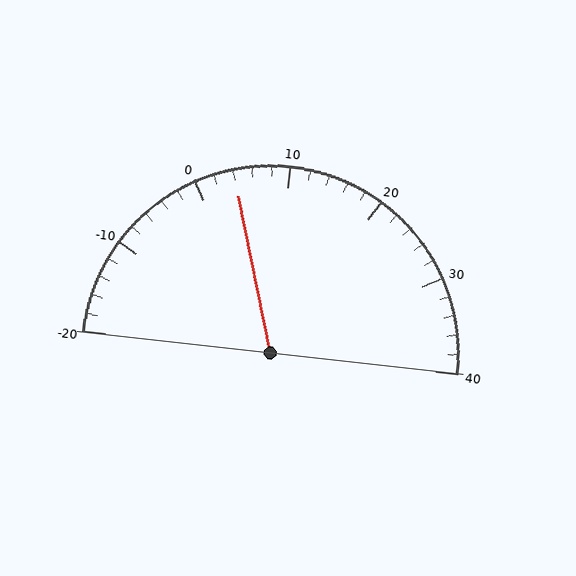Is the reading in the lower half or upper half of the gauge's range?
The reading is in the lower half of the range (-20 to 40).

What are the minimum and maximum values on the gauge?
The gauge ranges from -20 to 40.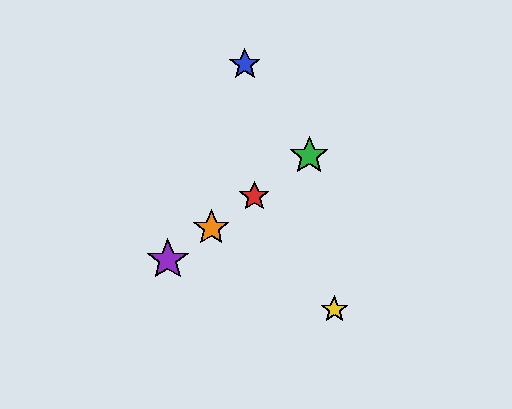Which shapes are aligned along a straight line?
The red star, the green star, the purple star, the orange star are aligned along a straight line.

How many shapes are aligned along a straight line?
4 shapes (the red star, the green star, the purple star, the orange star) are aligned along a straight line.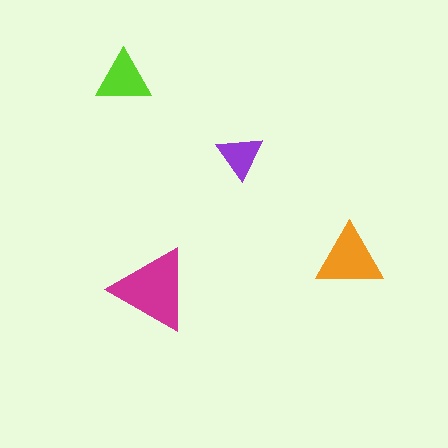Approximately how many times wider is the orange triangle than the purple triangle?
About 1.5 times wider.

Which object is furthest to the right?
The orange triangle is rightmost.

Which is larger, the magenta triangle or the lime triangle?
The magenta one.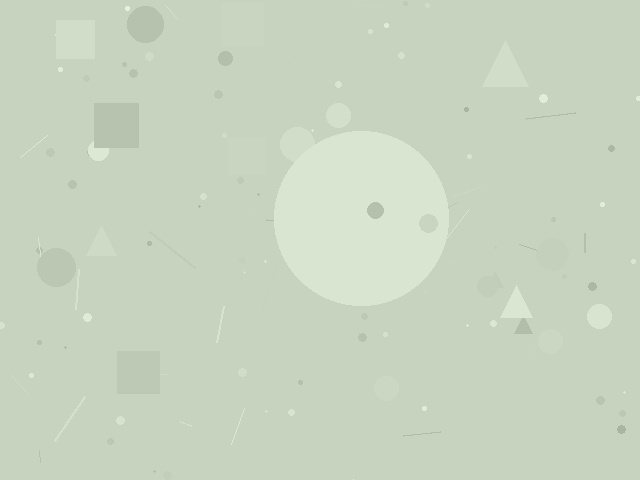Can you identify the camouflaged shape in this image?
The camouflaged shape is a circle.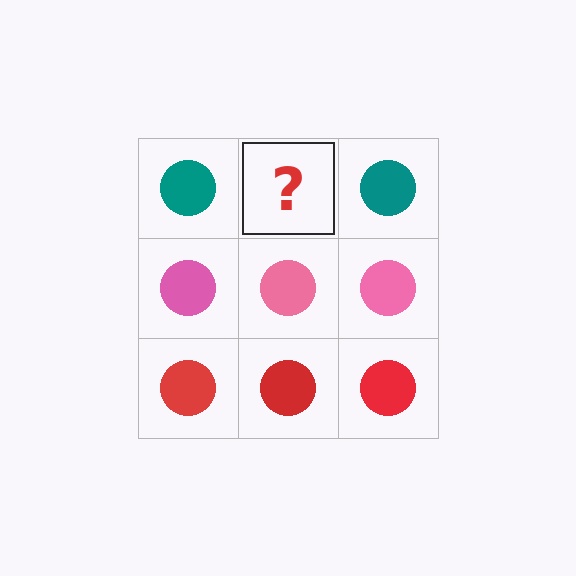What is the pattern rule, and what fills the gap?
The rule is that each row has a consistent color. The gap should be filled with a teal circle.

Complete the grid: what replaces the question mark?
The question mark should be replaced with a teal circle.